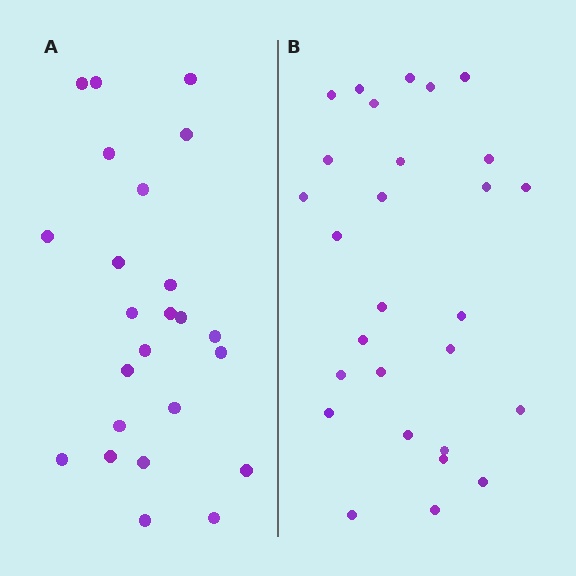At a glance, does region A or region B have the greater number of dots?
Region B (the right region) has more dots.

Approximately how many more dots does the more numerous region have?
Region B has about 4 more dots than region A.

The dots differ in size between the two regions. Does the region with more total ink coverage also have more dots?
No. Region A has more total ink coverage because its dots are larger, but region B actually contains more individual dots. Total area can be misleading — the number of items is what matters here.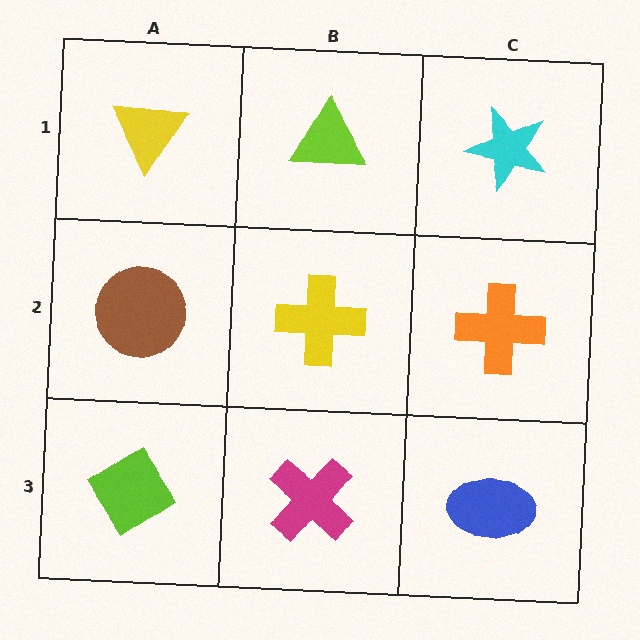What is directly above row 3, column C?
An orange cross.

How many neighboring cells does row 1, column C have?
2.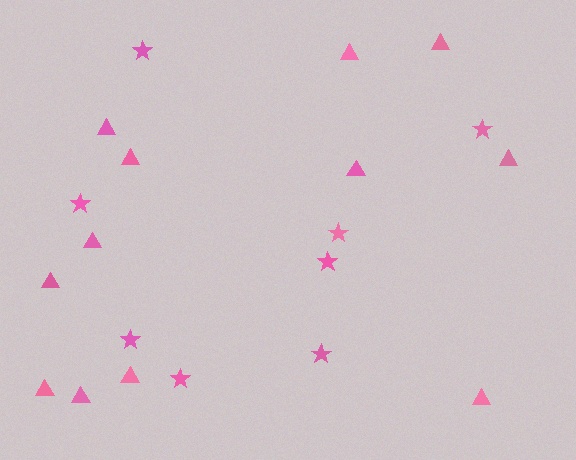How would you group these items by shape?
There are 2 groups: one group of triangles (12) and one group of stars (8).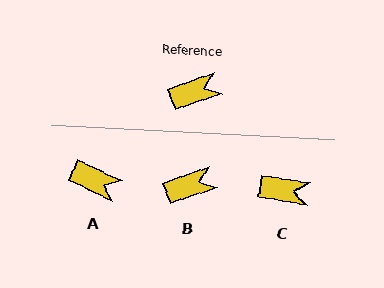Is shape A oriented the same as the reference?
No, it is off by about 44 degrees.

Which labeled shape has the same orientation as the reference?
B.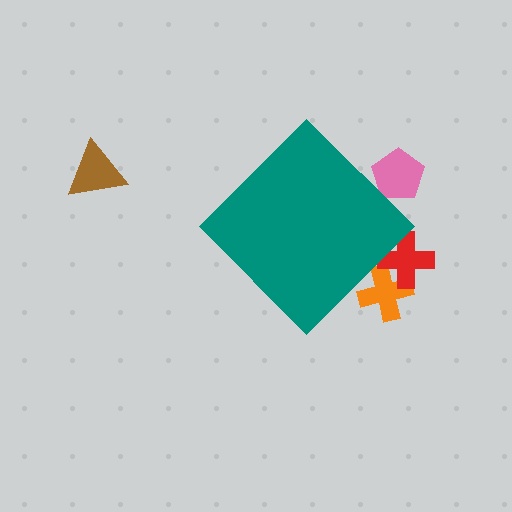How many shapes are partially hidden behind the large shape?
3 shapes are partially hidden.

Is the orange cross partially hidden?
Yes, the orange cross is partially hidden behind the teal diamond.